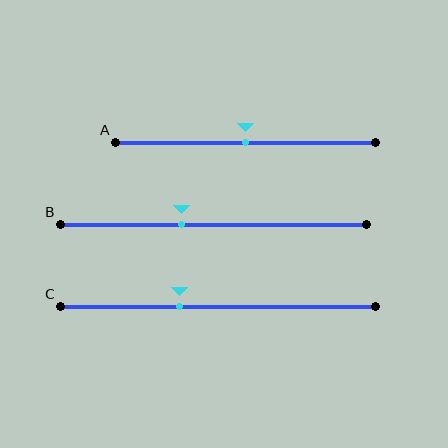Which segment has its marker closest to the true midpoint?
Segment A has its marker closest to the true midpoint.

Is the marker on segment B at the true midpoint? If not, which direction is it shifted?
No, the marker on segment B is shifted to the left by about 10% of the segment length.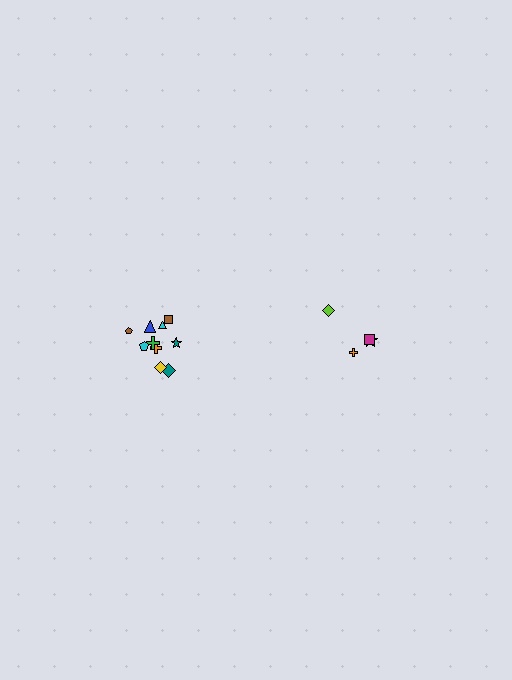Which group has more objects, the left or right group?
The left group.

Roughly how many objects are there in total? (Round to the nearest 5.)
Roughly 15 objects in total.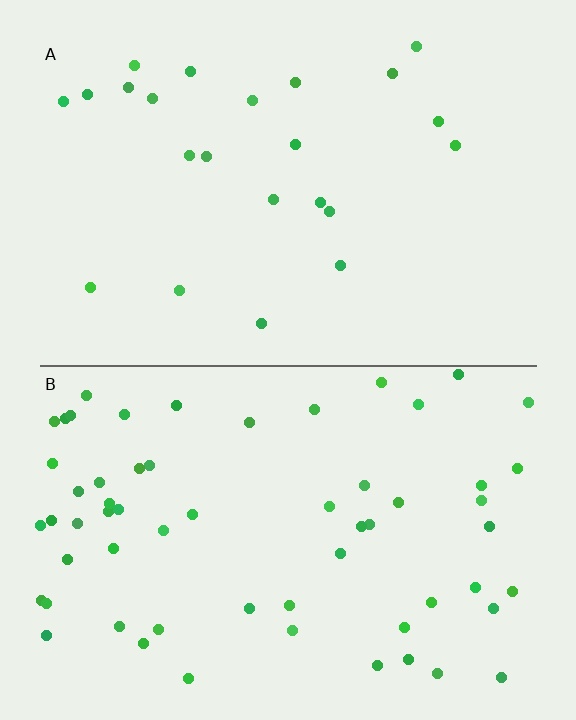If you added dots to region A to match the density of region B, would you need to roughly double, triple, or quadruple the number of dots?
Approximately triple.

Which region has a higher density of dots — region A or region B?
B (the bottom).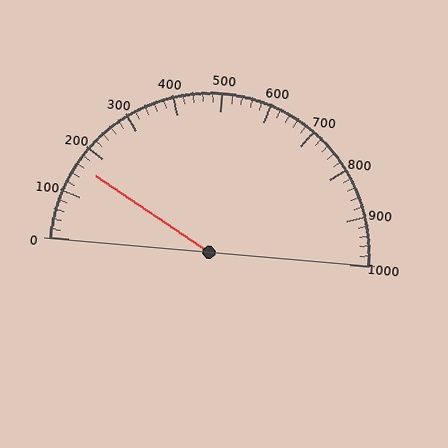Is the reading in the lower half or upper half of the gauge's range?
The reading is in the lower half of the range (0 to 1000).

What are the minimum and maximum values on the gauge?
The gauge ranges from 0 to 1000.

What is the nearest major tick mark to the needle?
The nearest major tick mark is 200.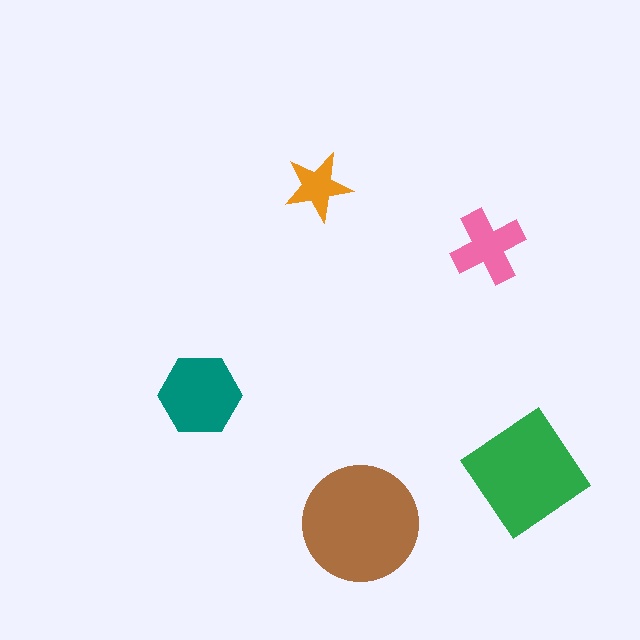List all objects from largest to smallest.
The brown circle, the green diamond, the teal hexagon, the pink cross, the orange star.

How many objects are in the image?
There are 5 objects in the image.